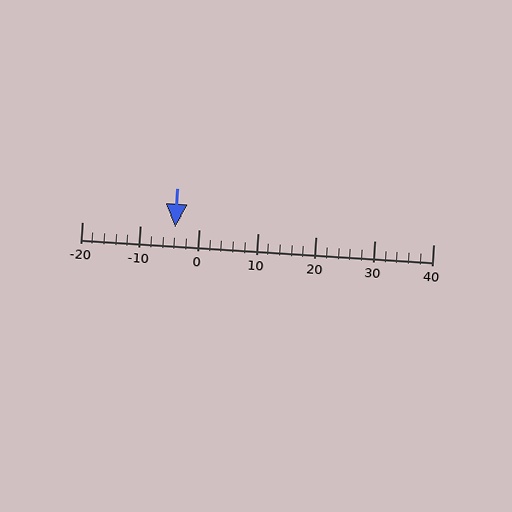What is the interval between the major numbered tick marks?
The major tick marks are spaced 10 units apart.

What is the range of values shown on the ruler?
The ruler shows values from -20 to 40.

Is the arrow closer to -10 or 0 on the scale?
The arrow is closer to 0.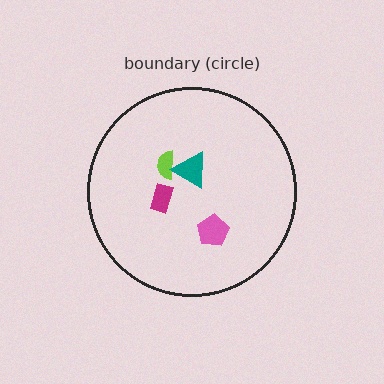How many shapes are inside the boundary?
4 inside, 0 outside.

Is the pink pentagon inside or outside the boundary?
Inside.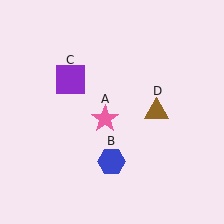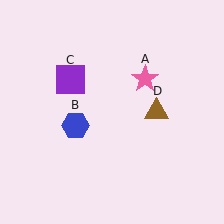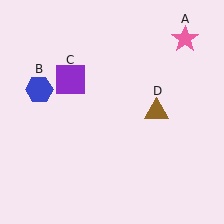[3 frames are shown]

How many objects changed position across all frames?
2 objects changed position: pink star (object A), blue hexagon (object B).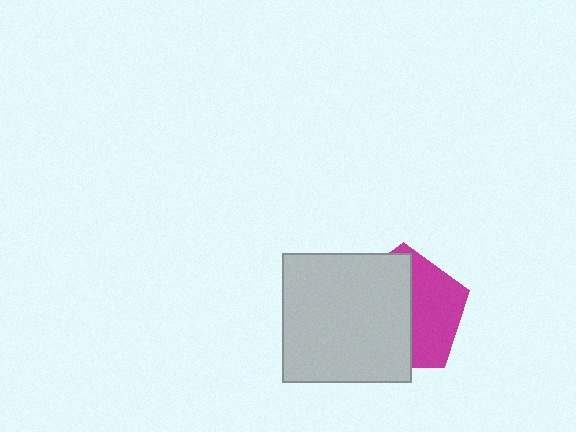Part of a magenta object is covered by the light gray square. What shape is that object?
It is a pentagon.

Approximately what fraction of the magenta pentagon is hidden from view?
Roughly 57% of the magenta pentagon is hidden behind the light gray square.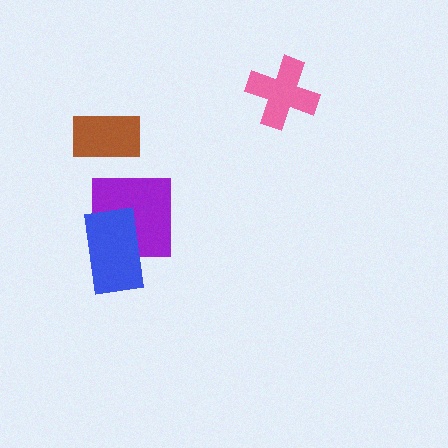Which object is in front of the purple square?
The blue rectangle is in front of the purple square.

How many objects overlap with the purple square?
1 object overlaps with the purple square.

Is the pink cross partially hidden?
No, no other shape covers it.